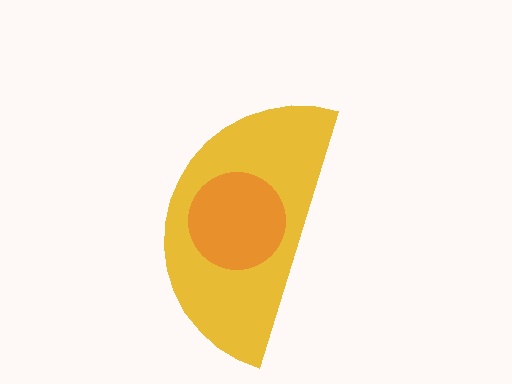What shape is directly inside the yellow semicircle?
The orange circle.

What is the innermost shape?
The orange circle.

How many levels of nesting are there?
2.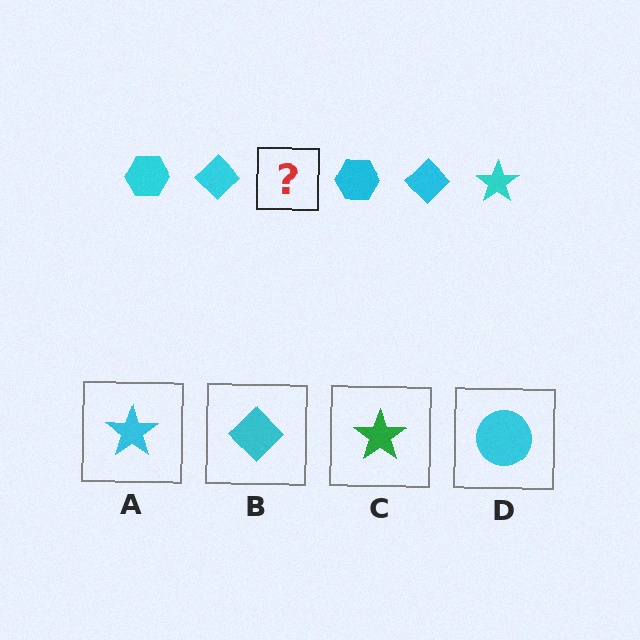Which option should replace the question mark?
Option A.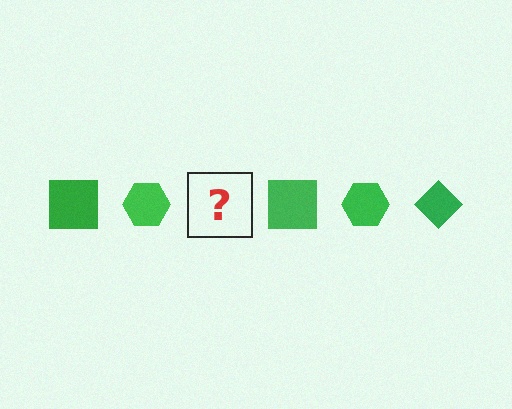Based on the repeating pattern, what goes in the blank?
The blank should be a green diamond.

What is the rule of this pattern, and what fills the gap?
The rule is that the pattern cycles through square, hexagon, diamond shapes in green. The gap should be filled with a green diamond.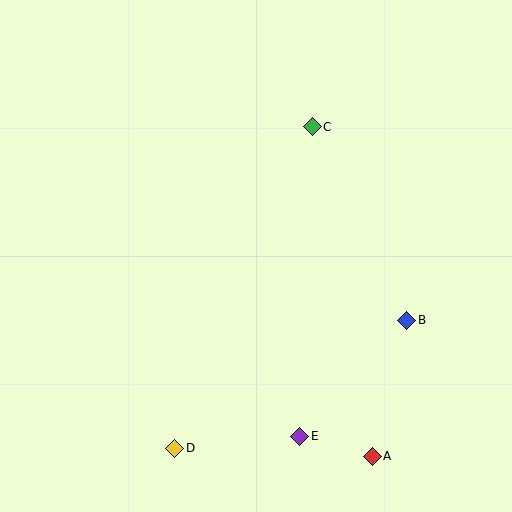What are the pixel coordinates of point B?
Point B is at (407, 320).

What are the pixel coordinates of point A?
Point A is at (372, 456).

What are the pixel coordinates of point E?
Point E is at (300, 436).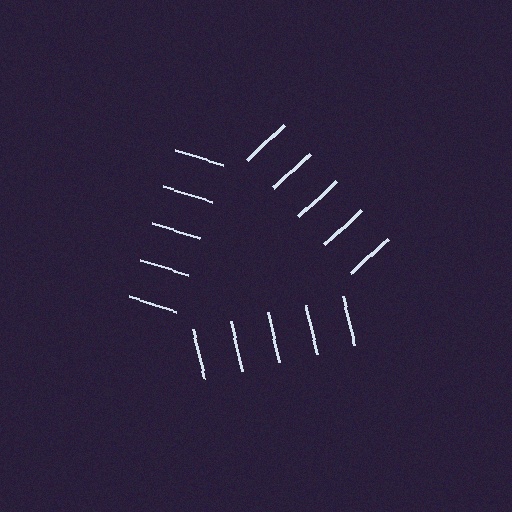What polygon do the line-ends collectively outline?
An illusory triangle — the line segments terminate on its edges but no continuous stroke is drawn.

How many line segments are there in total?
15 — 5 along each of the 3 edges.